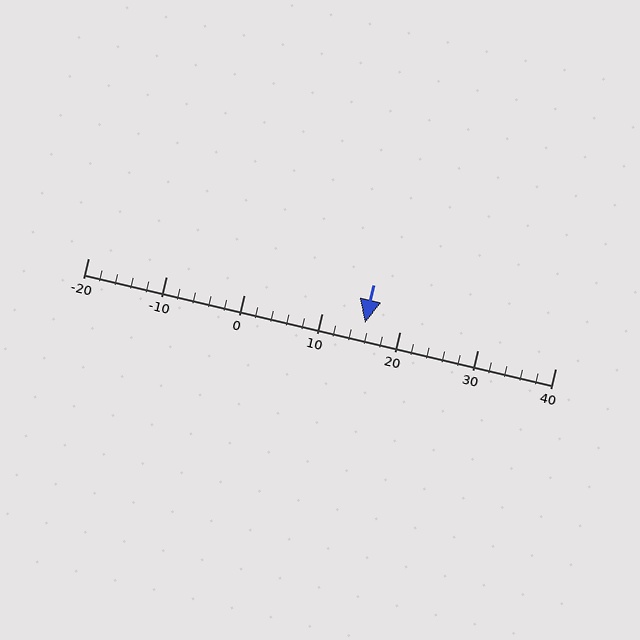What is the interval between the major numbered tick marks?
The major tick marks are spaced 10 units apart.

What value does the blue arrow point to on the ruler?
The blue arrow points to approximately 16.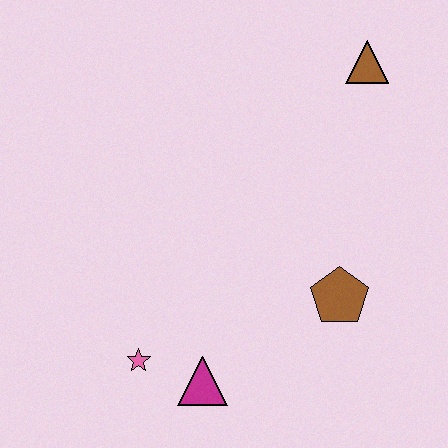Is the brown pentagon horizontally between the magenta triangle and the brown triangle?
Yes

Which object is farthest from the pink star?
The brown triangle is farthest from the pink star.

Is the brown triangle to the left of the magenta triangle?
No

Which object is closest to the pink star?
The magenta triangle is closest to the pink star.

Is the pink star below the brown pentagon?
Yes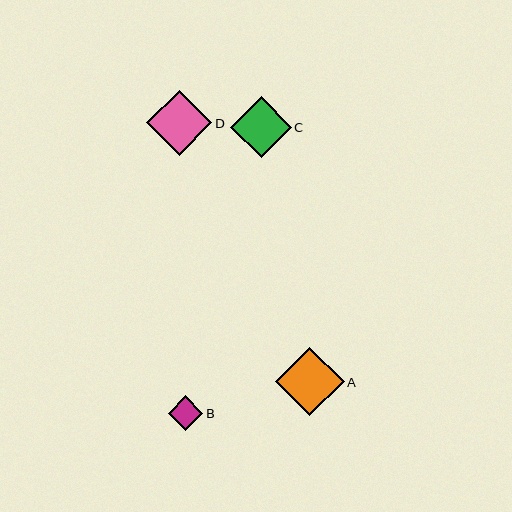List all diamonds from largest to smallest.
From largest to smallest: A, D, C, B.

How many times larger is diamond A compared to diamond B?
Diamond A is approximately 2.0 times the size of diamond B.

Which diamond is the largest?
Diamond A is the largest with a size of approximately 69 pixels.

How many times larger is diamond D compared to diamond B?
Diamond D is approximately 1.9 times the size of diamond B.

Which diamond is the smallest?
Diamond B is the smallest with a size of approximately 34 pixels.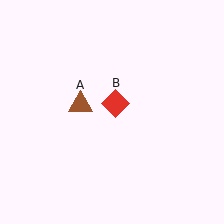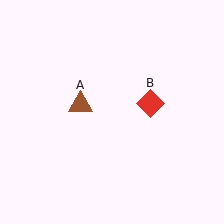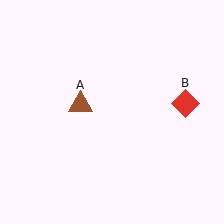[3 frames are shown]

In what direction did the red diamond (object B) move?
The red diamond (object B) moved right.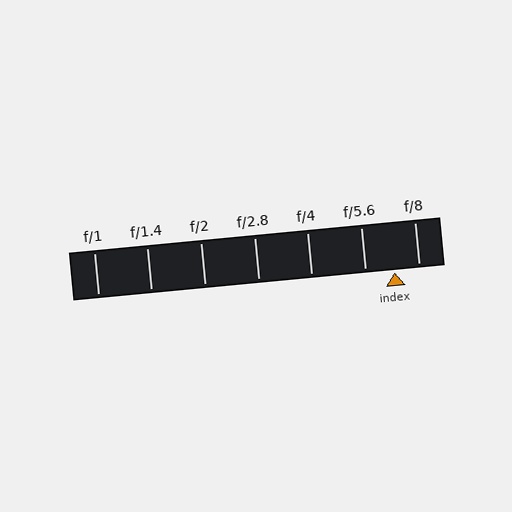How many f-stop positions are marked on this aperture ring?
There are 7 f-stop positions marked.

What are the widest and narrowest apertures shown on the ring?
The widest aperture shown is f/1 and the narrowest is f/8.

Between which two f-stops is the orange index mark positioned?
The index mark is between f/5.6 and f/8.